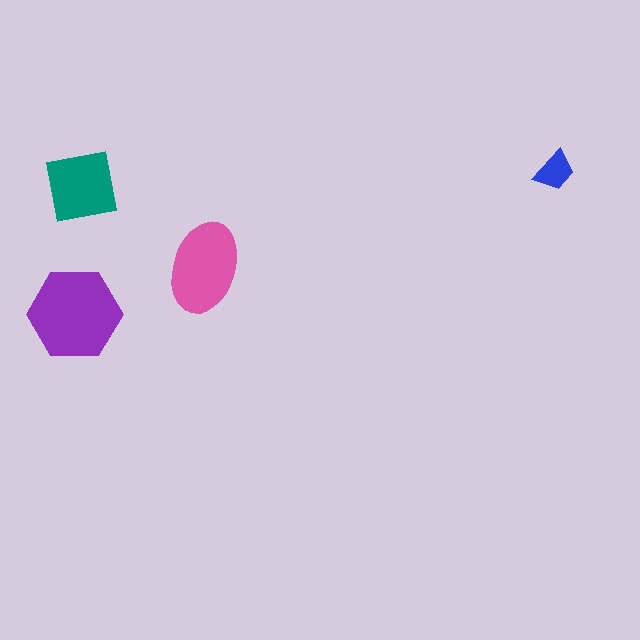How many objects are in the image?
There are 4 objects in the image.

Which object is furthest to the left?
The purple hexagon is leftmost.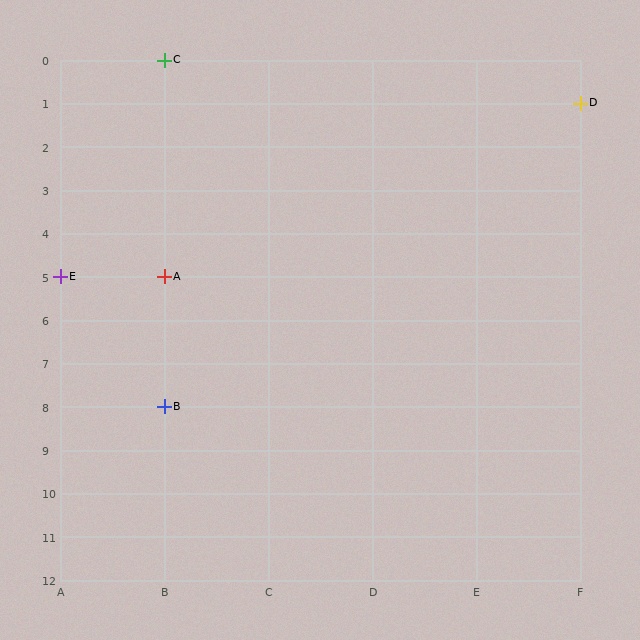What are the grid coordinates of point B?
Point B is at grid coordinates (B, 8).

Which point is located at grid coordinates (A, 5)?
Point E is at (A, 5).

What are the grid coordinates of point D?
Point D is at grid coordinates (F, 1).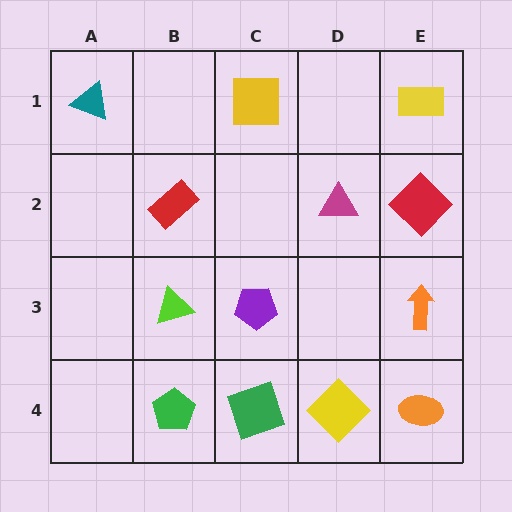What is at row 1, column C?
A yellow square.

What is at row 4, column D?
A yellow diamond.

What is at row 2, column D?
A magenta triangle.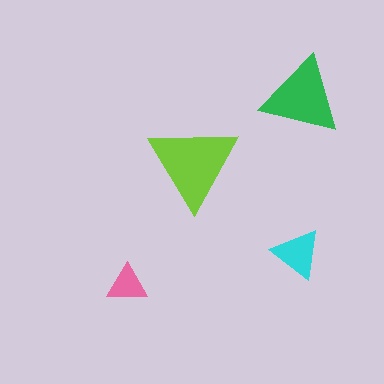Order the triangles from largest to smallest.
the lime one, the green one, the cyan one, the pink one.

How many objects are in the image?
There are 4 objects in the image.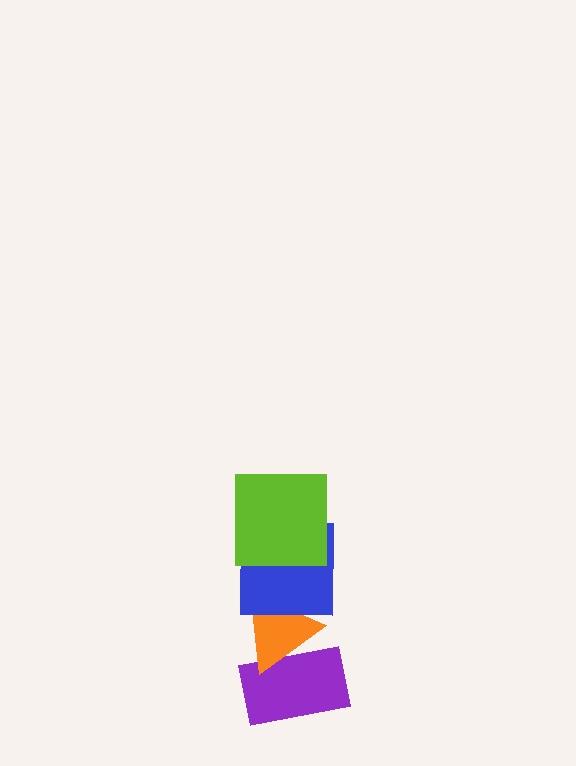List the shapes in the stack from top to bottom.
From top to bottom: the lime square, the blue square, the orange triangle, the purple rectangle.